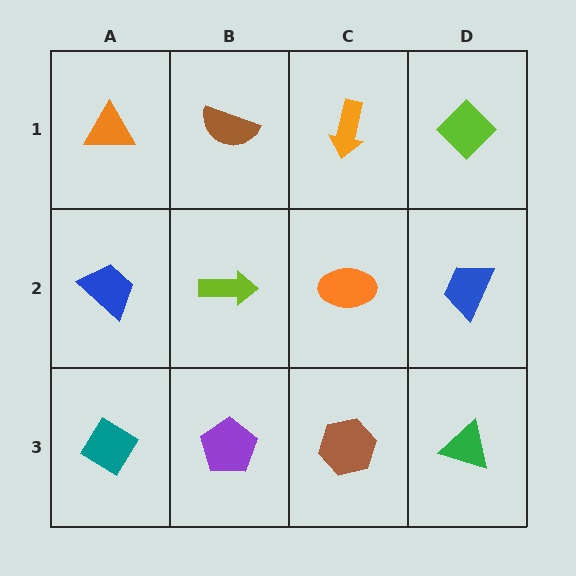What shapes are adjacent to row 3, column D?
A blue trapezoid (row 2, column D), a brown hexagon (row 3, column C).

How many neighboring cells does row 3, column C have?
3.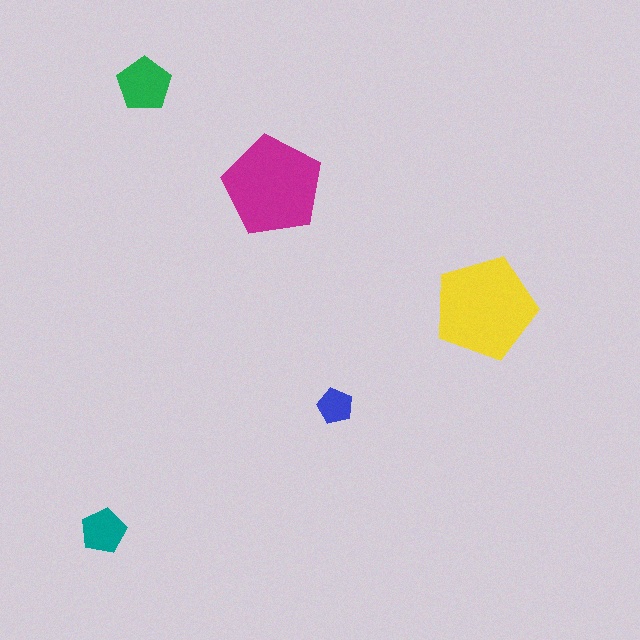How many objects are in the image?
There are 5 objects in the image.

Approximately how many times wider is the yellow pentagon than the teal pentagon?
About 2.5 times wider.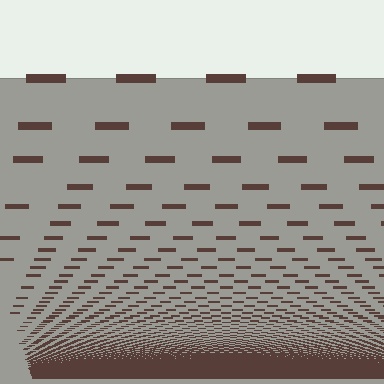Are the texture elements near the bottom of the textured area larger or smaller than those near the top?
Smaller. The gradient is inverted — elements near the bottom are smaller and denser.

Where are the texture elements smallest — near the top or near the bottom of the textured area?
Near the bottom.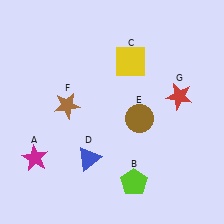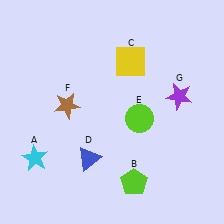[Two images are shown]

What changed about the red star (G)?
In Image 1, G is red. In Image 2, it changed to purple.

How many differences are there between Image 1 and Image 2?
There are 3 differences between the two images.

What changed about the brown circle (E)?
In Image 1, E is brown. In Image 2, it changed to lime.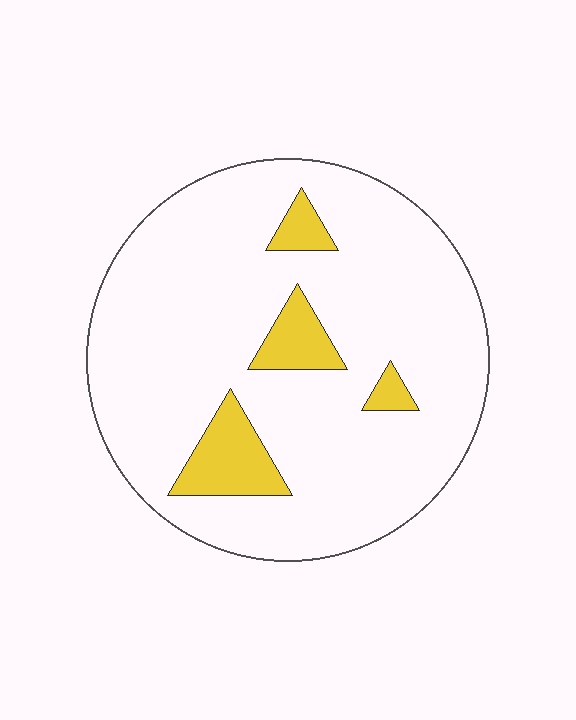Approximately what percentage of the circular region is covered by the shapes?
Approximately 10%.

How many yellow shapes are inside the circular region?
4.